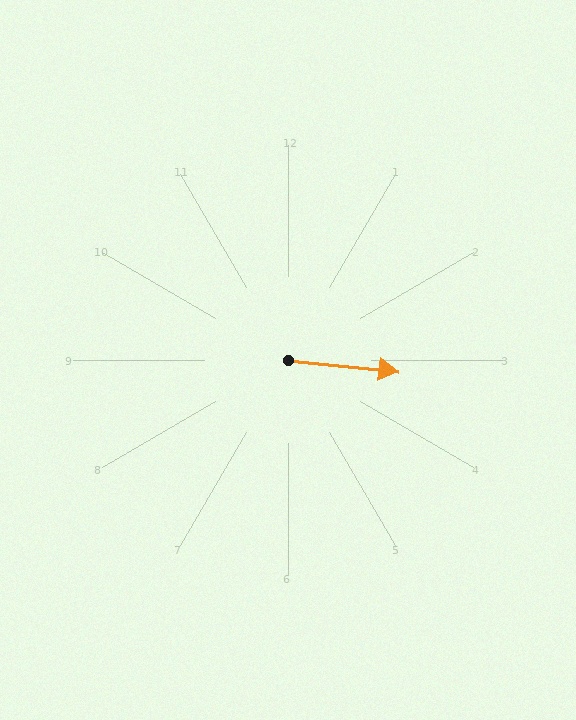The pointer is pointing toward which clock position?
Roughly 3 o'clock.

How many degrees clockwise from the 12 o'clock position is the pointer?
Approximately 96 degrees.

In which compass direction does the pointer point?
East.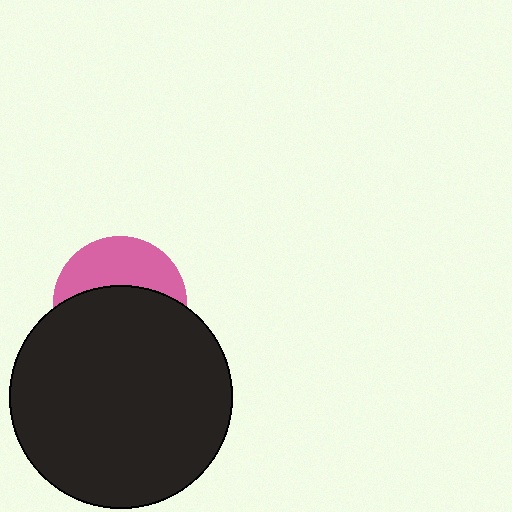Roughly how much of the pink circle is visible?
A small part of it is visible (roughly 39%).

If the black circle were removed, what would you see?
You would see the complete pink circle.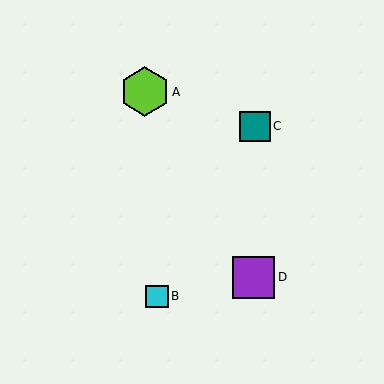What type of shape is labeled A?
Shape A is a lime hexagon.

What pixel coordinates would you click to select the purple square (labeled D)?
Click at (254, 277) to select the purple square D.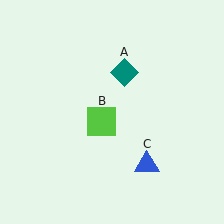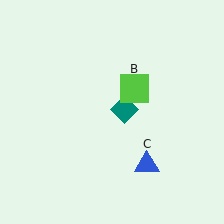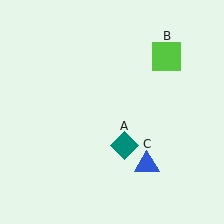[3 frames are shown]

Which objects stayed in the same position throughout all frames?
Blue triangle (object C) remained stationary.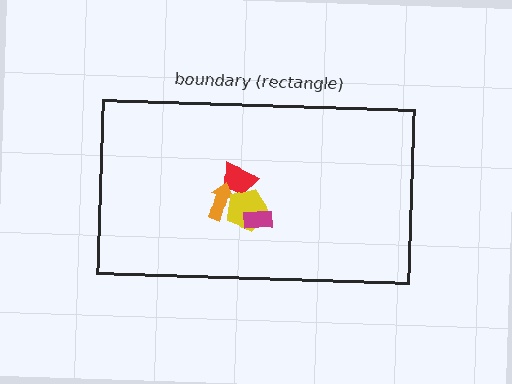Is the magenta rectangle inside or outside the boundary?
Inside.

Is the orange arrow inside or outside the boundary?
Inside.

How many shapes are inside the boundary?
4 inside, 0 outside.